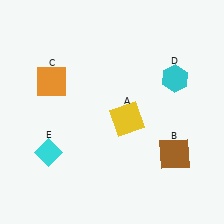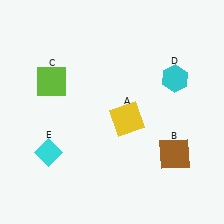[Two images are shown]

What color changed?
The square (C) changed from orange in Image 1 to lime in Image 2.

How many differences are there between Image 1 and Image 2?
There is 1 difference between the two images.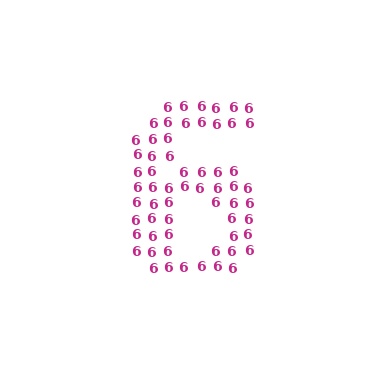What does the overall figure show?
The overall figure shows the digit 6.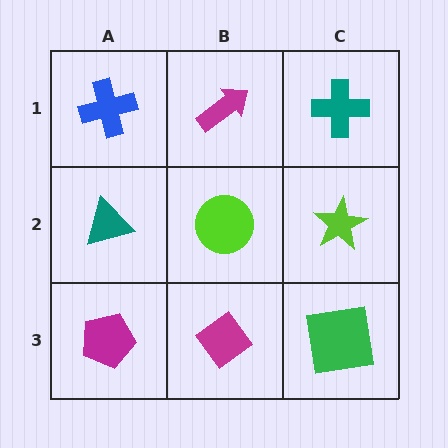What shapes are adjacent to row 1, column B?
A lime circle (row 2, column B), a blue cross (row 1, column A), a teal cross (row 1, column C).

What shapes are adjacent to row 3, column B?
A lime circle (row 2, column B), a magenta pentagon (row 3, column A), a green square (row 3, column C).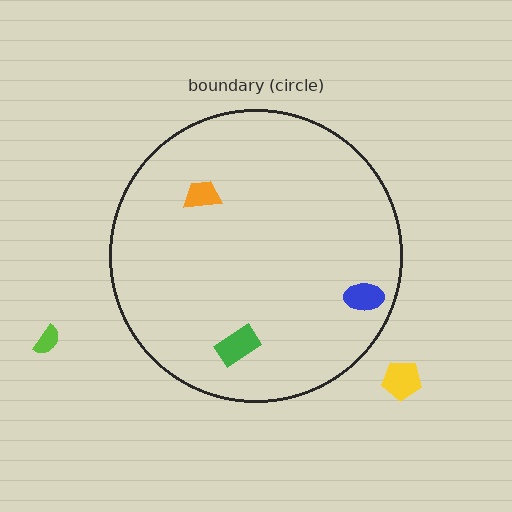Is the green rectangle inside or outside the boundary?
Inside.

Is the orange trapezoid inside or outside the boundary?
Inside.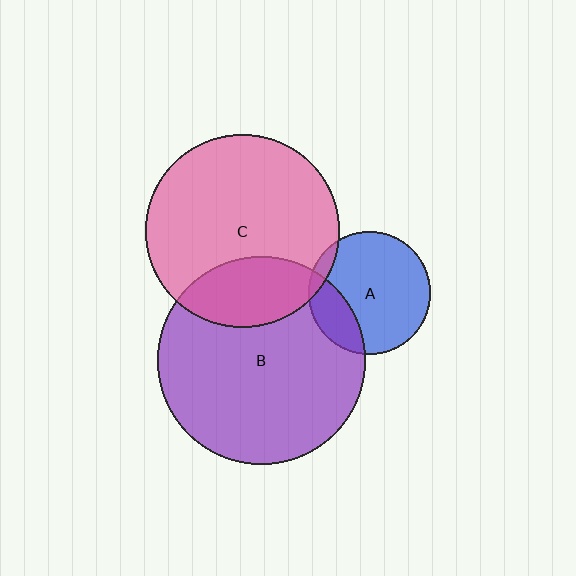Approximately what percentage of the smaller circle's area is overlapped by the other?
Approximately 20%.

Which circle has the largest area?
Circle B (purple).